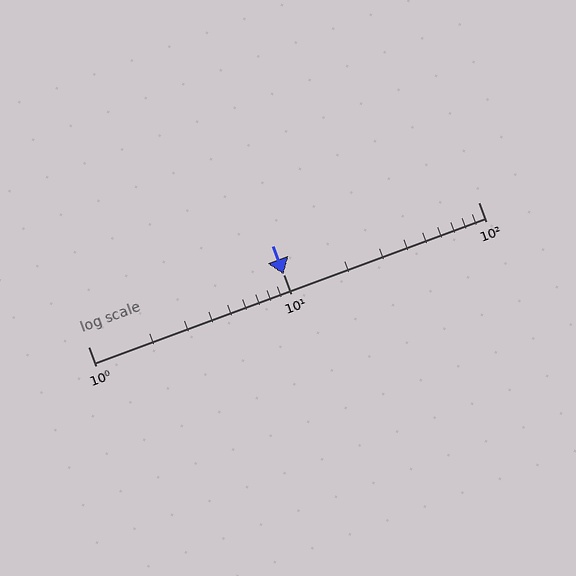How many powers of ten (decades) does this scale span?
The scale spans 2 decades, from 1 to 100.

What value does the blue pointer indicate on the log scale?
The pointer indicates approximately 10.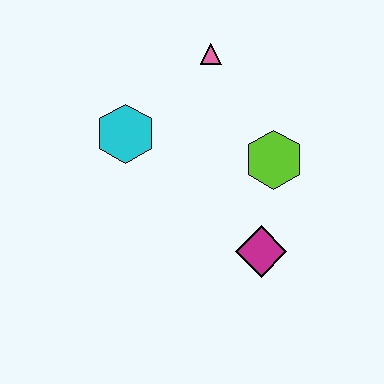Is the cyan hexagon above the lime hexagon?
Yes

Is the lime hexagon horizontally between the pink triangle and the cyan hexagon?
No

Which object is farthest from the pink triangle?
The magenta diamond is farthest from the pink triangle.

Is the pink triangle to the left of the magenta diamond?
Yes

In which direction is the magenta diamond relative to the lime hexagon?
The magenta diamond is below the lime hexagon.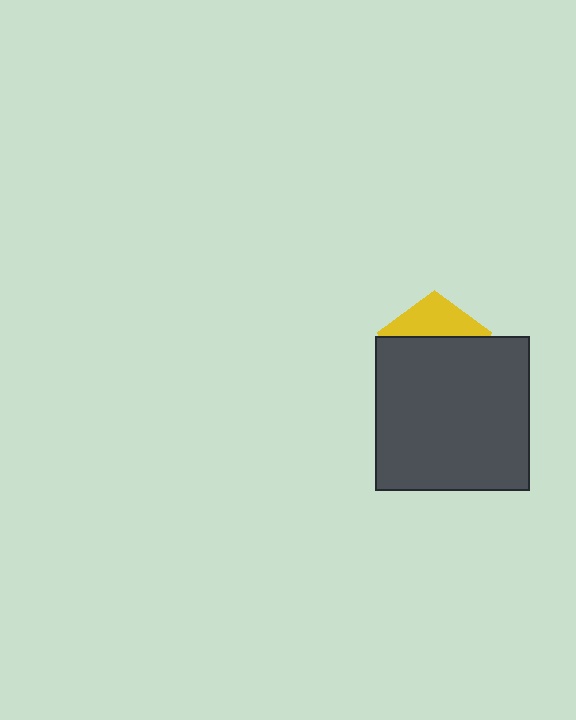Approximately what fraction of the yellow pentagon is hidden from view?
Roughly 68% of the yellow pentagon is hidden behind the dark gray square.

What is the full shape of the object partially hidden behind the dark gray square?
The partially hidden object is a yellow pentagon.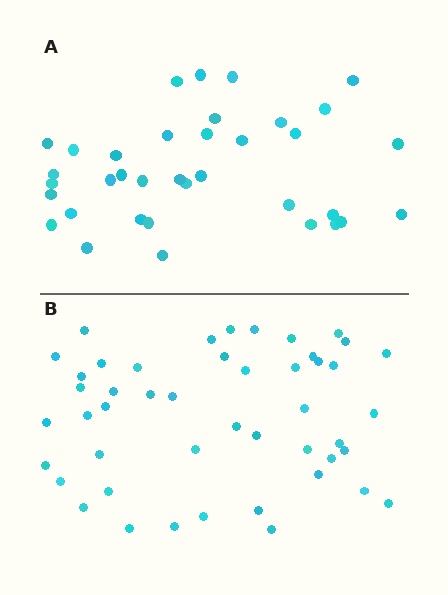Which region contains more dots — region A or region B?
Region B (the bottom region) has more dots.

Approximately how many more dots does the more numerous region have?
Region B has roughly 12 or so more dots than region A.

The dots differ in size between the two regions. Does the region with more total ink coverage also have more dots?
No. Region A has more total ink coverage because its dots are larger, but region B actually contains more individual dots. Total area can be misleading — the number of items is what matters here.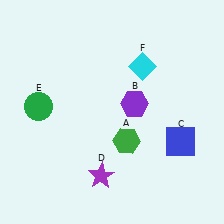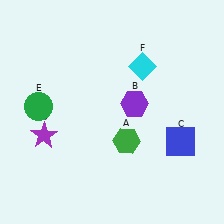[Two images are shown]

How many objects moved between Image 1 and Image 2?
1 object moved between the two images.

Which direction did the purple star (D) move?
The purple star (D) moved left.